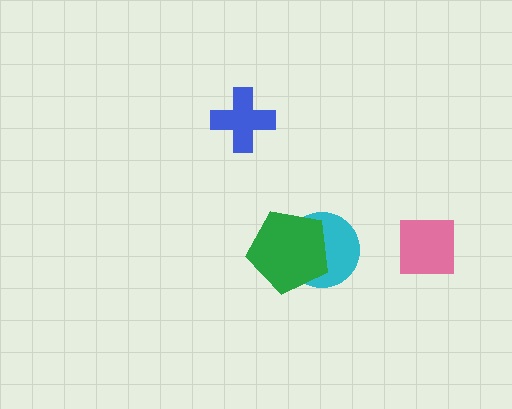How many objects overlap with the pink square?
0 objects overlap with the pink square.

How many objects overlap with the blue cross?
0 objects overlap with the blue cross.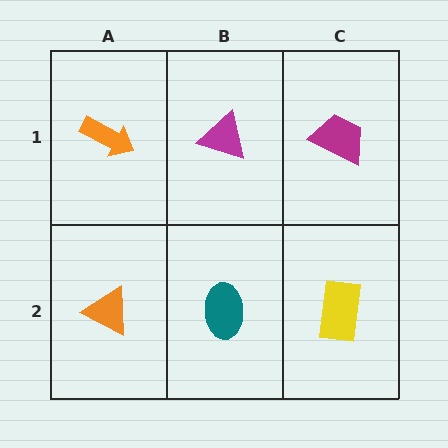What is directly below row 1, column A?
An orange triangle.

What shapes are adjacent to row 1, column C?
A yellow rectangle (row 2, column C), a magenta triangle (row 1, column B).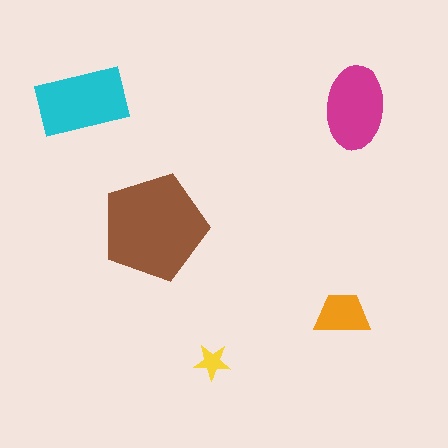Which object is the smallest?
The yellow star.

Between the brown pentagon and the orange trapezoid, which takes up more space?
The brown pentagon.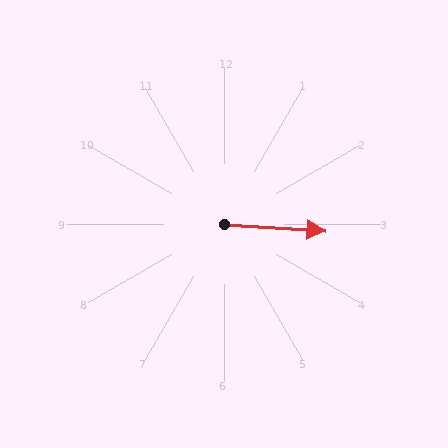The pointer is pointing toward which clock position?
Roughly 3 o'clock.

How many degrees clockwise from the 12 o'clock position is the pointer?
Approximately 94 degrees.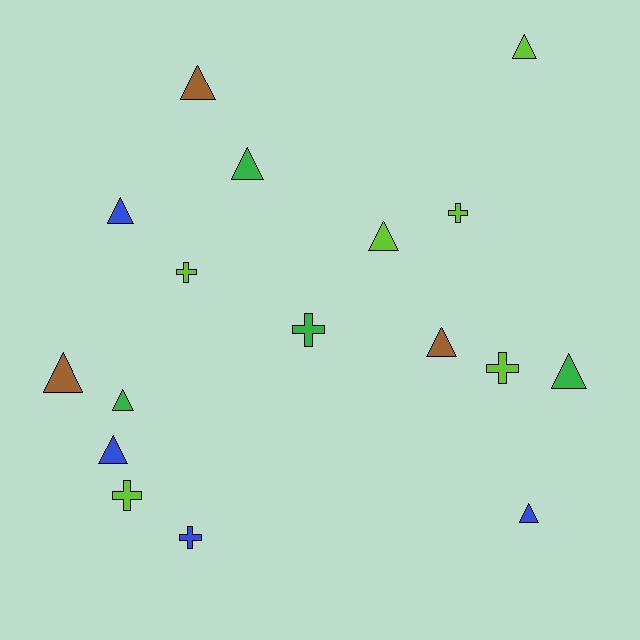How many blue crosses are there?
There is 1 blue cross.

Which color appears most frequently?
Lime, with 6 objects.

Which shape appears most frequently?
Triangle, with 11 objects.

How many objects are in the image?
There are 17 objects.